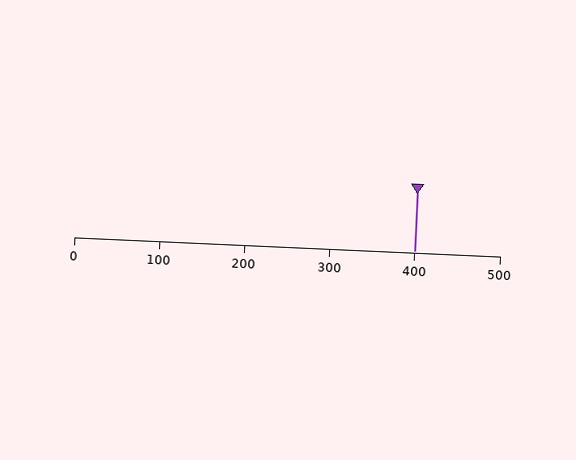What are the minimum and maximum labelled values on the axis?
The axis runs from 0 to 500.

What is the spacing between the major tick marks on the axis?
The major ticks are spaced 100 apart.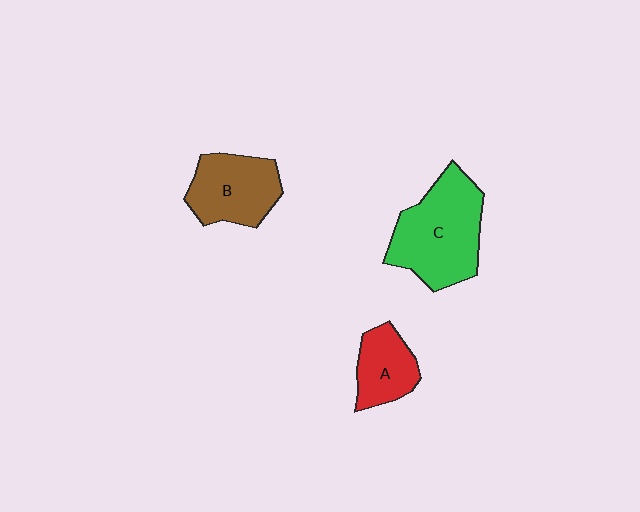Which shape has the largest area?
Shape C (green).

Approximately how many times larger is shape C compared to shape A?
Approximately 2.0 times.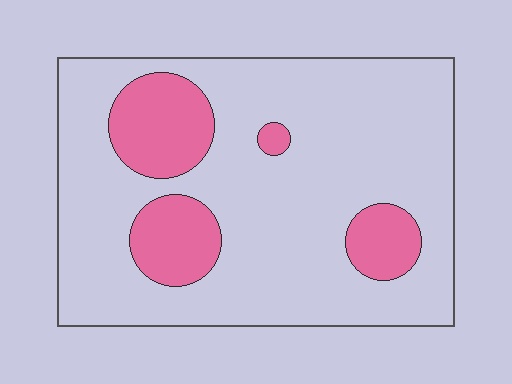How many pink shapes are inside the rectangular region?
4.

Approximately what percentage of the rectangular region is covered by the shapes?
Approximately 20%.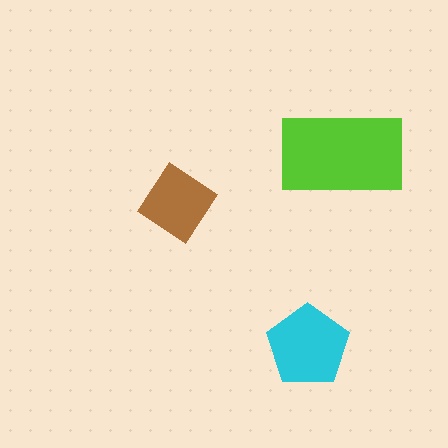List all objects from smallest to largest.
The brown diamond, the cyan pentagon, the lime rectangle.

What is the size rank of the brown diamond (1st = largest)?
3rd.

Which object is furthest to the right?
The lime rectangle is rightmost.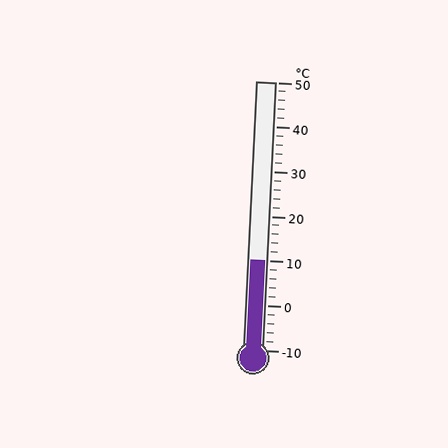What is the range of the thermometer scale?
The thermometer scale ranges from -10°C to 50°C.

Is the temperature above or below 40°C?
The temperature is below 40°C.